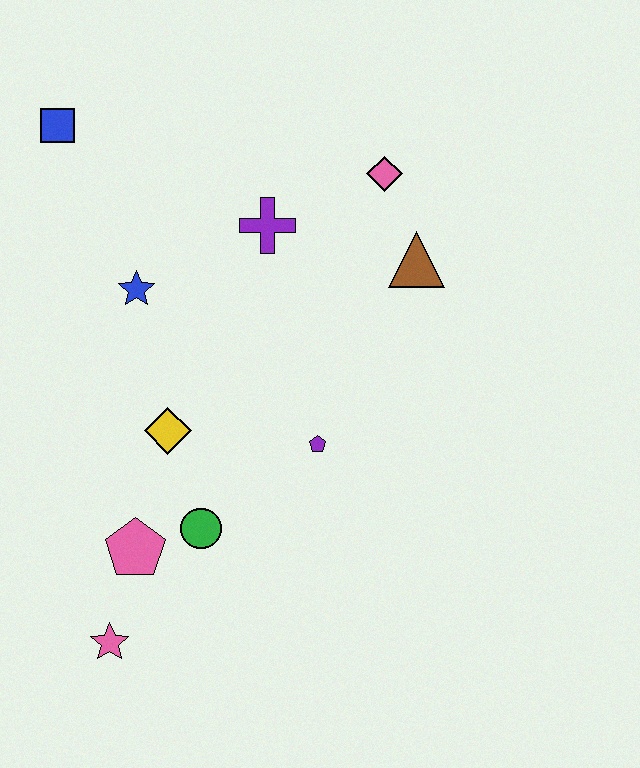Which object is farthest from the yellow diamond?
The pink diamond is farthest from the yellow diamond.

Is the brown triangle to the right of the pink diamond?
Yes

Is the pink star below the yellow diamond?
Yes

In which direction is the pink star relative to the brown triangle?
The pink star is below the brown triangle.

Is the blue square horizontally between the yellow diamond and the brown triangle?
No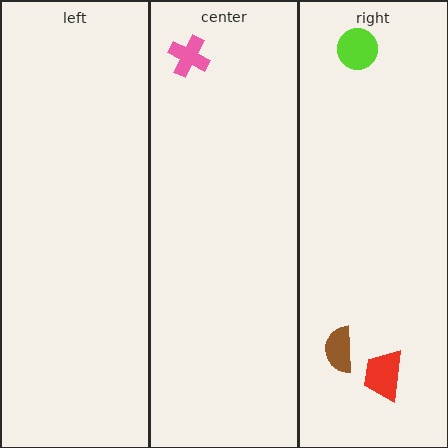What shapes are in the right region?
The lime circle, the brown semicircle, the red trapezoid.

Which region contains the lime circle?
The right region.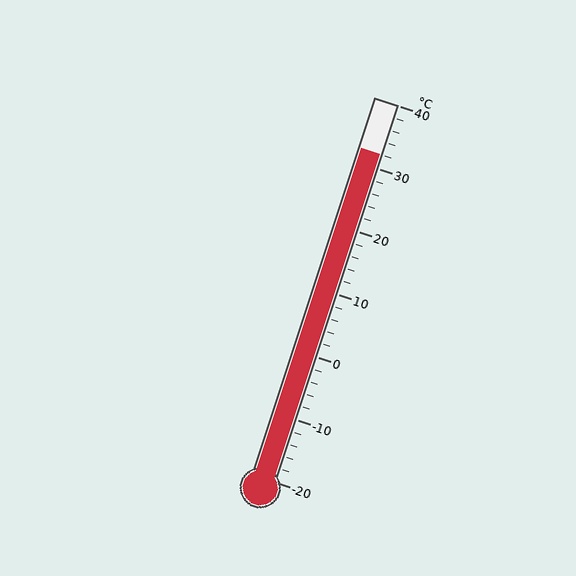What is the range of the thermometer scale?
The thermometer scale ranges from -20°C to 40°C.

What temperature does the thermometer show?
The thermometer shows approximately 32°C.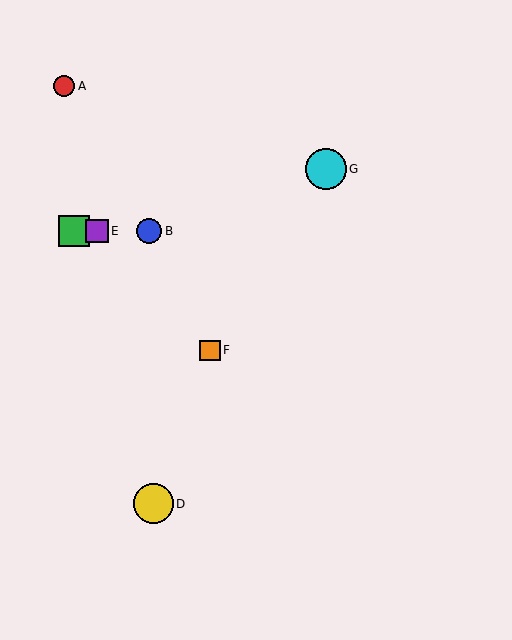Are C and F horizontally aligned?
No, C is at y≈231 and F is at y≈350.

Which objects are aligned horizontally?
Objects B, C, E are aligned horizontally.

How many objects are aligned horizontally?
3 objects (B, C, E) are aligned horizontally.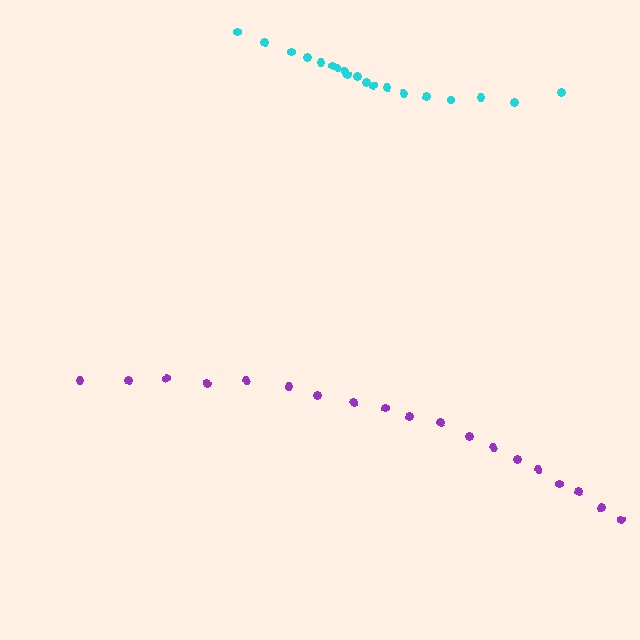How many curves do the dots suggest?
There are 2 distinct paths.